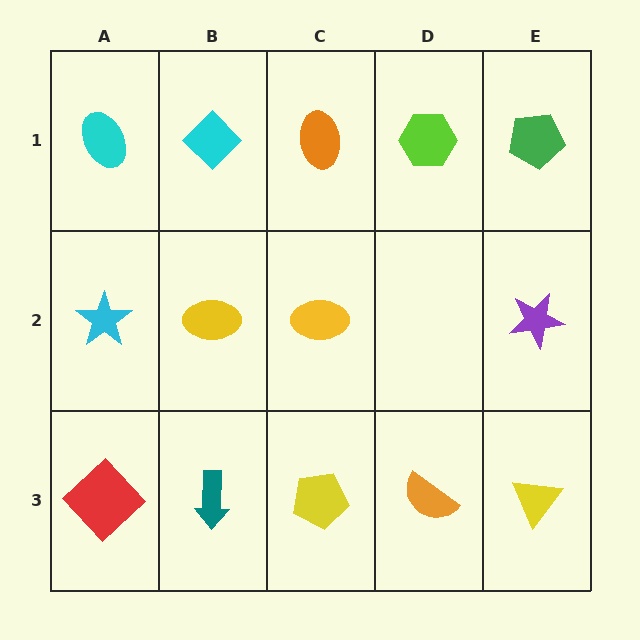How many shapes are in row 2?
4 shapes.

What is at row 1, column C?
An orange ellipse.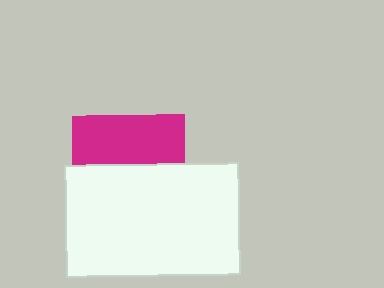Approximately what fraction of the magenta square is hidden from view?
Roughly 56% of the magenta square is hidden behind the white rectangle.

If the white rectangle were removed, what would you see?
You would see the complete magenta square.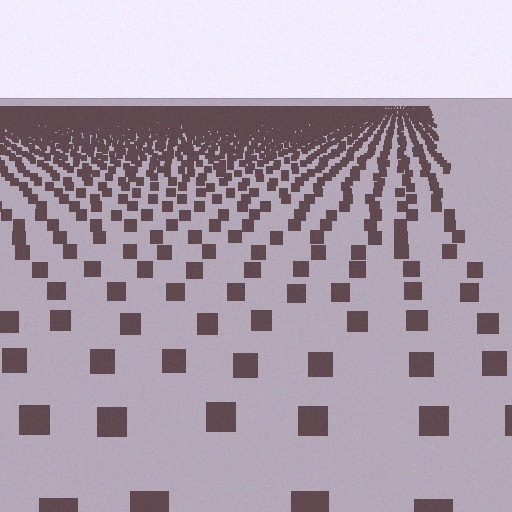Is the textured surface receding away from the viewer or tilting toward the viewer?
The surface is receding away from the viewer. Texture elements get smaller and denser toward the top.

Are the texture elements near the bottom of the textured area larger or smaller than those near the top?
Larger. Near the bottom, elements are closer to the viewer and appear at a bigger on-screen size.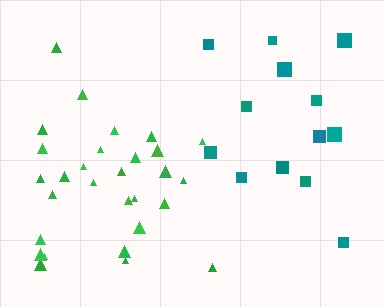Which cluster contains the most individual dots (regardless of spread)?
Green (30).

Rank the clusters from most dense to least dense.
green, teal.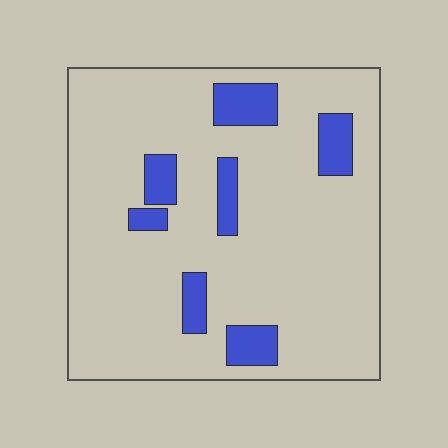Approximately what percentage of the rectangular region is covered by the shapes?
Approximately 15%.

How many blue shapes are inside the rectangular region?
7.